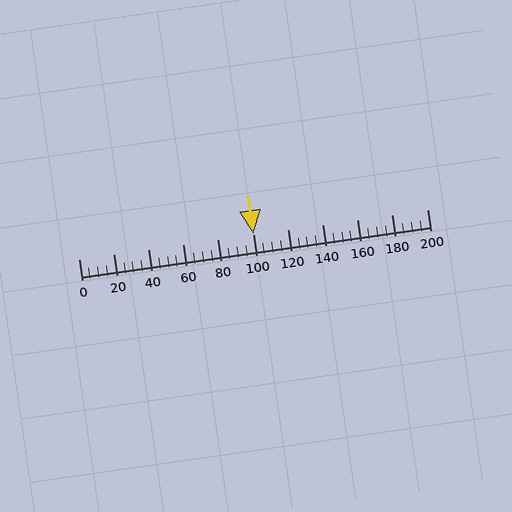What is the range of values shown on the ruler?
The ruler shows values from 0 to 200.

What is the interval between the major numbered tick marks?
The major tick marks are spaced 20 units apart.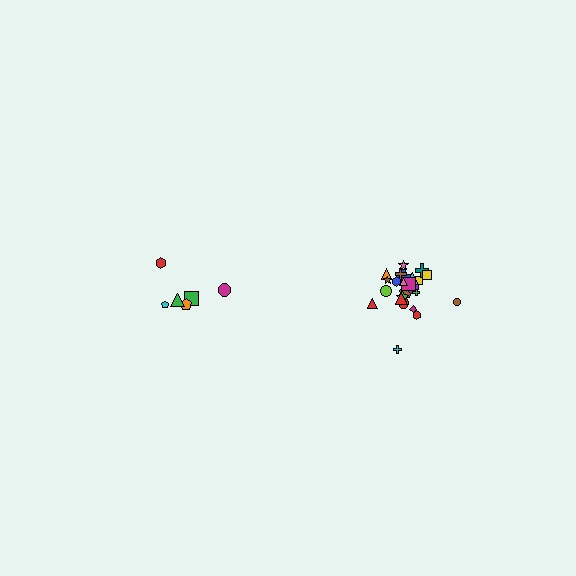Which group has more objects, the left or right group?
The right group.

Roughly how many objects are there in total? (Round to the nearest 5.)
Roughly 30 objects in total.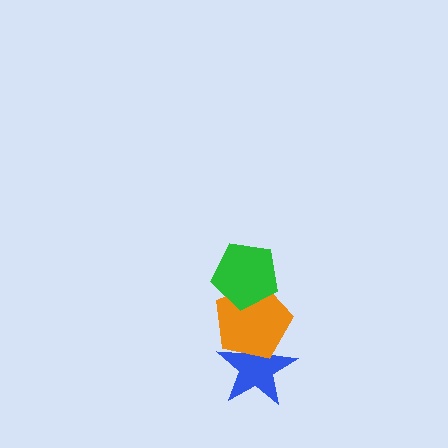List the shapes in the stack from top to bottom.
From top to bottom: the green pentagon, the orange pentagon, the blue star.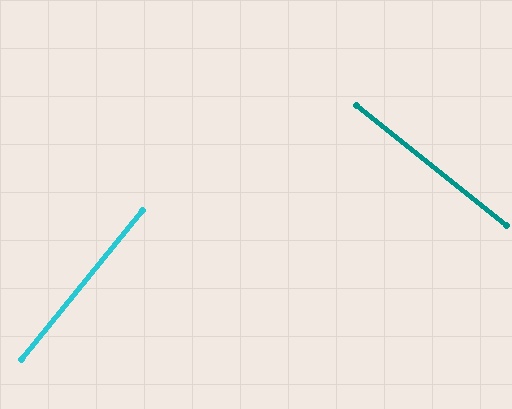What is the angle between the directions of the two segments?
Approximately 89 degrees.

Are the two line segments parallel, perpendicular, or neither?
Perpendicular — they meet at approximately 89°.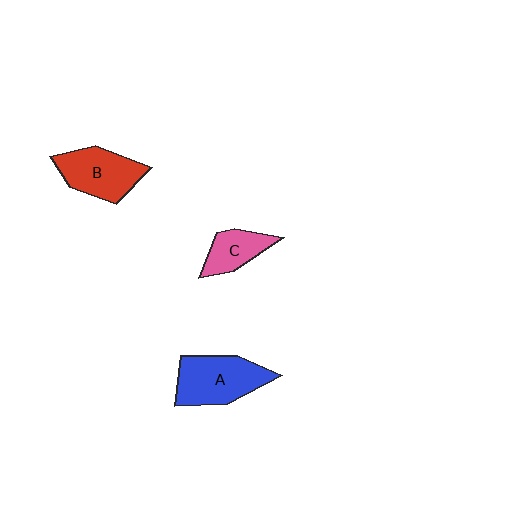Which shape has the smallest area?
Shape C (pink).